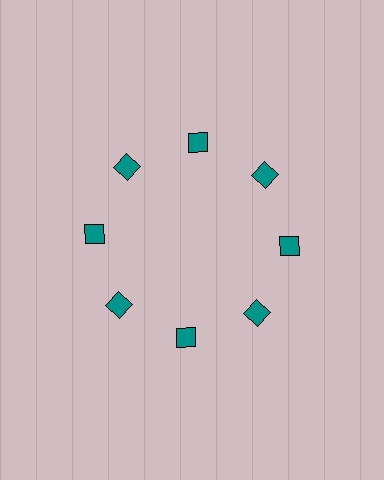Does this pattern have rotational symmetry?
Yes, this pattern has 8-fold rotational symmetry. It looks the same after rotating 45 degrees around the center.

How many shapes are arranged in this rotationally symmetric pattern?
There are 8 shapes, arranged in 8 groups of 1.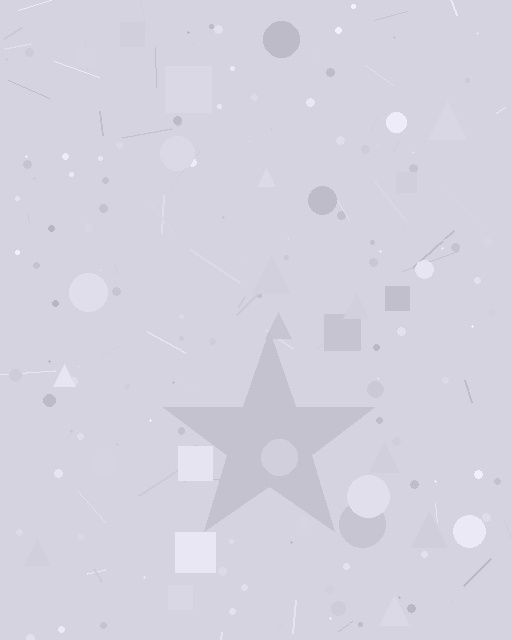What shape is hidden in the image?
A star is hidden in the image.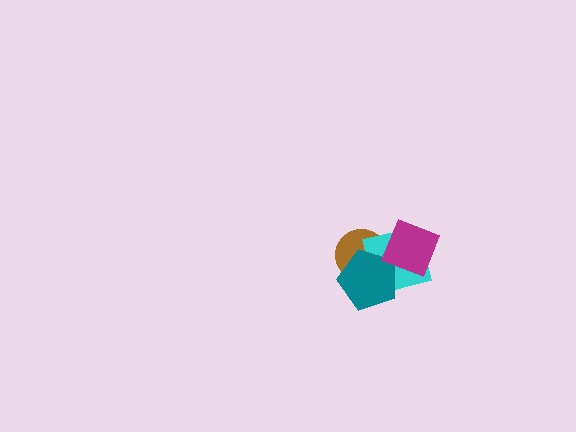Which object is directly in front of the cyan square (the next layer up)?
The teal pentagon is directly in front of the cyan square.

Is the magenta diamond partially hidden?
No, no other shape covers it.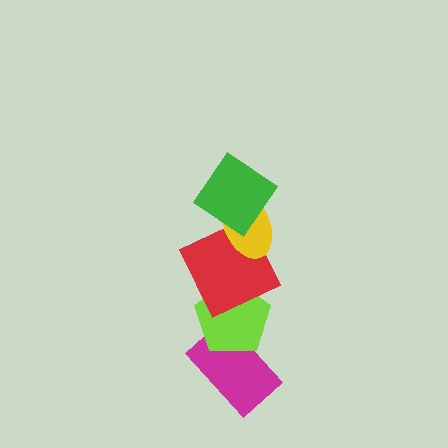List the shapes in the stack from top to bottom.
From top to bottom: the green diamond, the yellow ellipse, the red square, the lime pentagon, the magenta rectangle.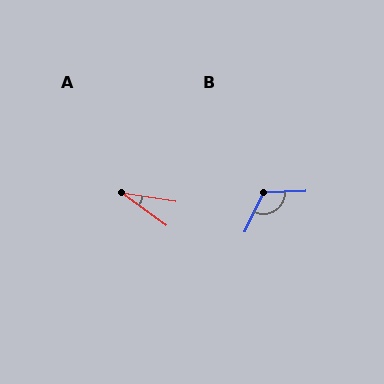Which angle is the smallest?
A, at approximately 27 degrees.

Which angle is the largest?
B, at approximately 117 degrees.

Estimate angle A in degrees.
Approximately 27 degrees.